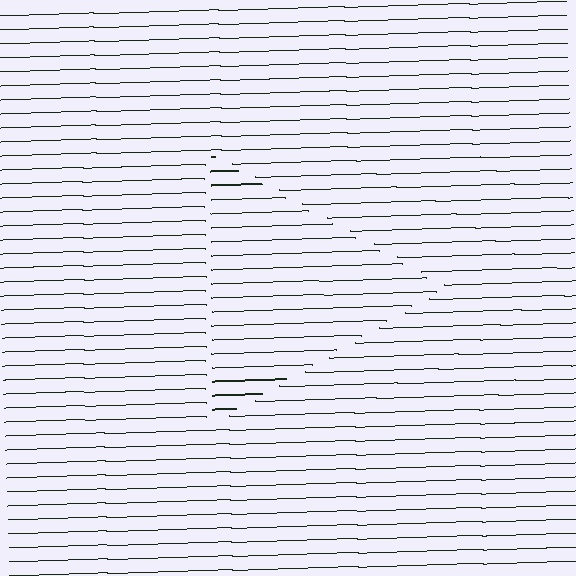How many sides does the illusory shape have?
3 sides — the line-ends trace a triangle.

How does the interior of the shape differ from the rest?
The interior of the shape contains the same grating, shifted by half a period — the contour is defined by the phase discontinuity where line-ends from the inner and outer gratings abut.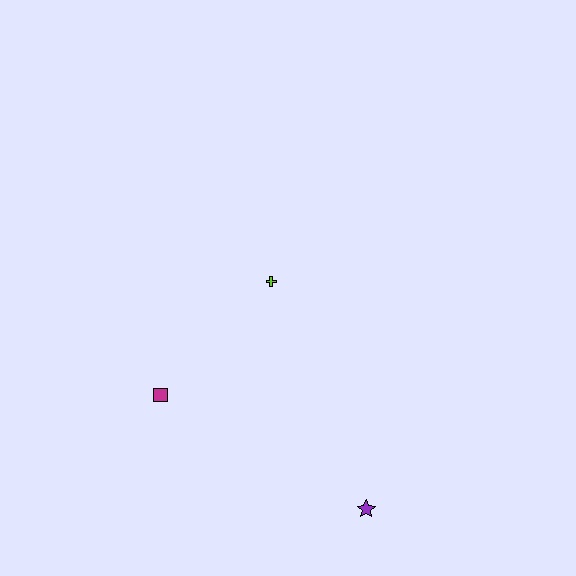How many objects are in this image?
There are 3 objects.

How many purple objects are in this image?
There is 1 purple object.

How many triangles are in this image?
There are no triangles.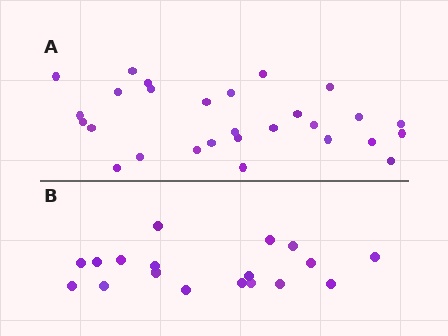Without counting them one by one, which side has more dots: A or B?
Region A (the top region) has more dots.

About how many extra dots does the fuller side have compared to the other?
Region A has roughly 10 or so more dots than region B.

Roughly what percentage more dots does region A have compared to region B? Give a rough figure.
About 55% more.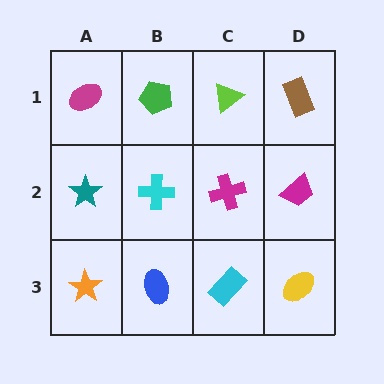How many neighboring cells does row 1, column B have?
3.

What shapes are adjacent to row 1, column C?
A magenta cross (row 2, column C), a green pentagon (row 1, column B), a brown rectangle (row 1, column D).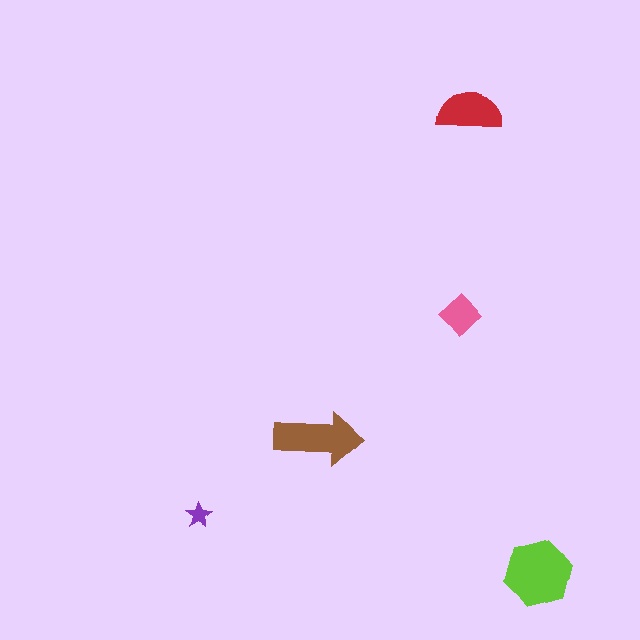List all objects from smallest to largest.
The purple star, the pink diamond, the red semicircle, the brown arrow, the lime hexagon.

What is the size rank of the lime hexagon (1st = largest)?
1st.